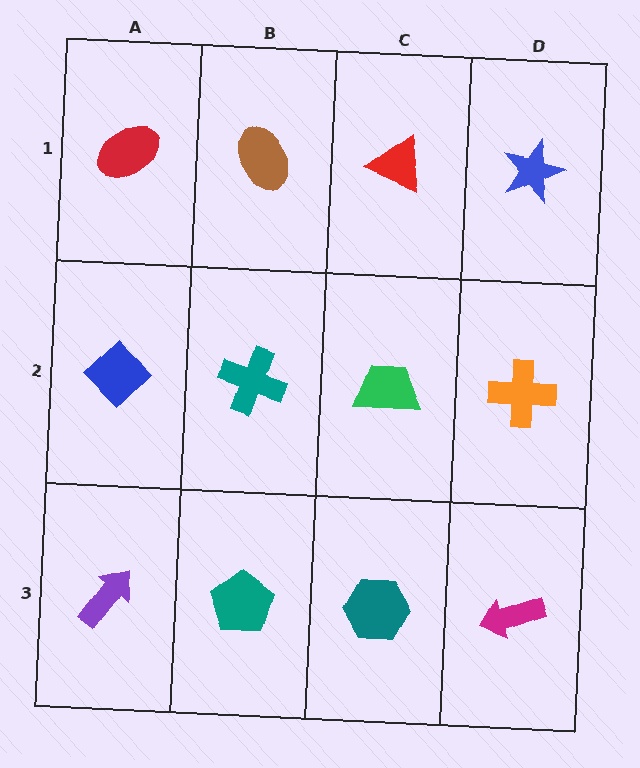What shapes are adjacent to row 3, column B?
A teal cross (row 2, column B), a purple arrow (row 3, column A), a teal hexagon (row 3, column C).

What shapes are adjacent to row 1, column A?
A blue diamond (row 2, column A), a brown ellipse (row 1, column B).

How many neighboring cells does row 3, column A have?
2.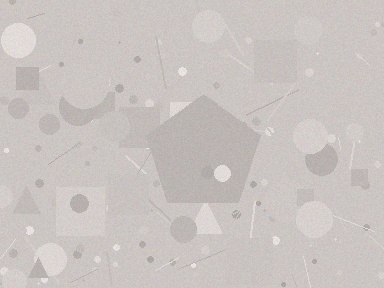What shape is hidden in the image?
A pentagon is hidden in the image.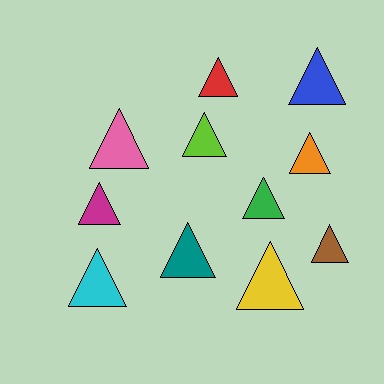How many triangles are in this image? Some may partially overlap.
There are 11 triangles.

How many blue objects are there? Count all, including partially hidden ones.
There is 1 blue object.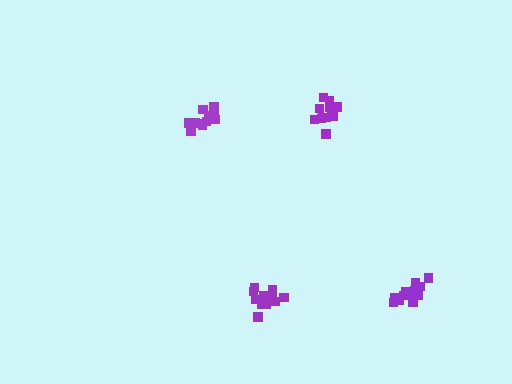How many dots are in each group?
Group 1: 15 dots, Group 2: 13 dots, Group 3: 12 dots, Group 4: 14 dots (54 total).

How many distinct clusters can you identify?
There are 4 distinct clusters.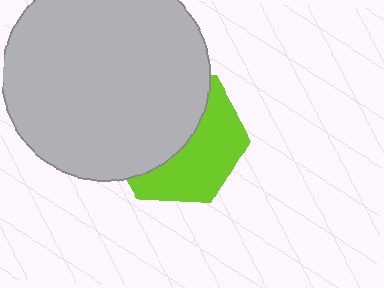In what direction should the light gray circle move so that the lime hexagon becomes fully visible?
The light gray circle should move toward the upper-left. That is the shortest direction to clear the overlap and leave the lime hexagon fully visible.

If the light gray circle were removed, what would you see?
You would see the complete lime hexagon.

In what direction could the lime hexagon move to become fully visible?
The lime hexagon could move toward the lower-right. That would shift it out from behind the light gray circle entirely.